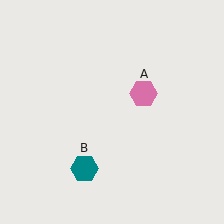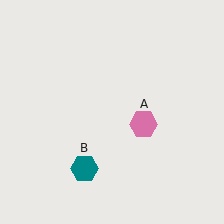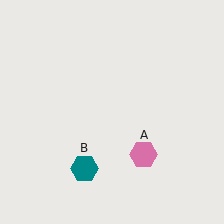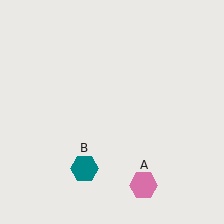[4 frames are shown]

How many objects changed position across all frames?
1 object changed position: pink hexagon (object A).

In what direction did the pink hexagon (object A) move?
The pink hexagon (object A) moved down.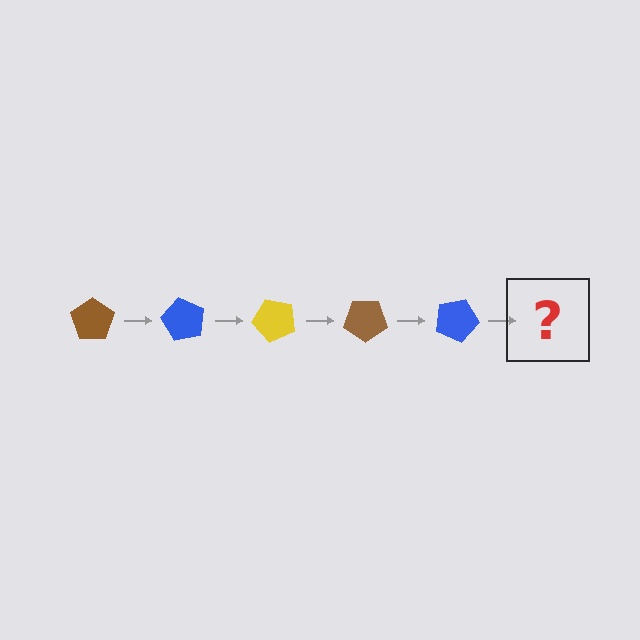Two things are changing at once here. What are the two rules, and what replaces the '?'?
The two rules are that it rotates 60 degrees each step and the color cycles through brown, blue, and yellow. The '?' should be a yellow pentagon, rotated 300 degrees from the start.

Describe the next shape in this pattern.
It should be a yellow pentagon, rotated 300 degrees from the start.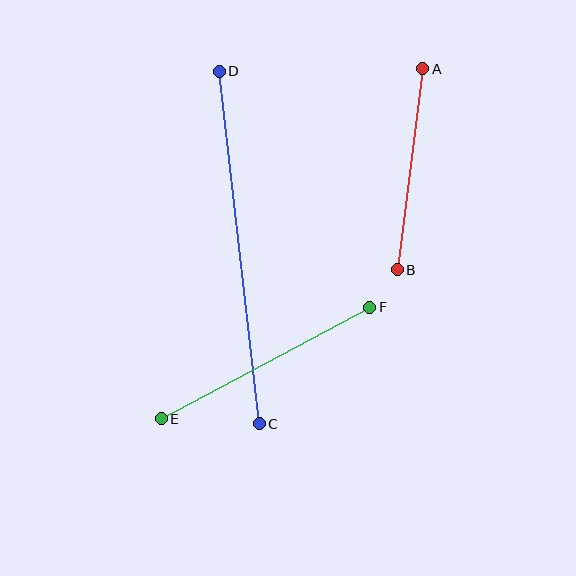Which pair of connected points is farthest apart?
Points C and D are farthest apart.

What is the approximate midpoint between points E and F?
The midpoint is at approximately (265, 363) pixels.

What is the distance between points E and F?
The distance is approximately 236 pixels.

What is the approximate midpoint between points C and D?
The midpoint is at approximately (239, 247) pixels.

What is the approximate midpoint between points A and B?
The midpoint is at approximately (410, 169) pixels.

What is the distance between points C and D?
The distance is approximately 355 pixels.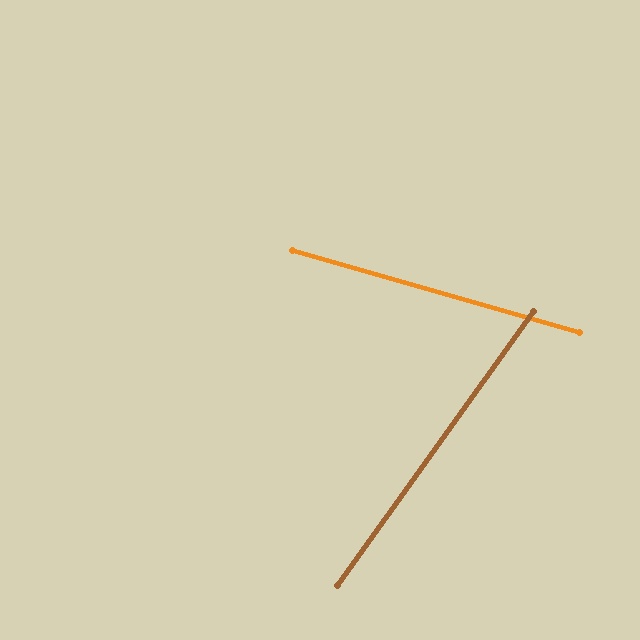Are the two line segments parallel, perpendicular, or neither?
Neither parallel nor perpendicular — they differ by about 70°.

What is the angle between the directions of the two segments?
Approximately 70 degrees.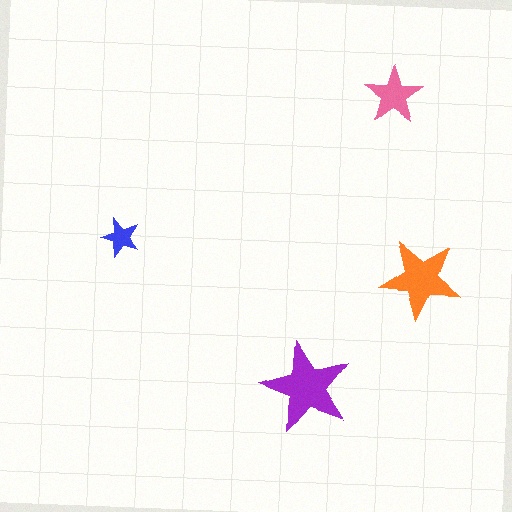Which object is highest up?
The pink star is topmost.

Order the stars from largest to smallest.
the purple one, the orange one, the pink one, the blue one.